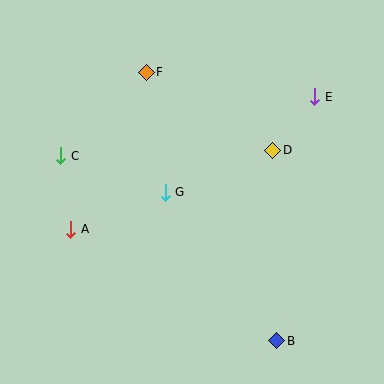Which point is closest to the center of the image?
Point G at (165, 192) is closest to the center.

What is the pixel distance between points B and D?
The distance between B and D is 191 pixels.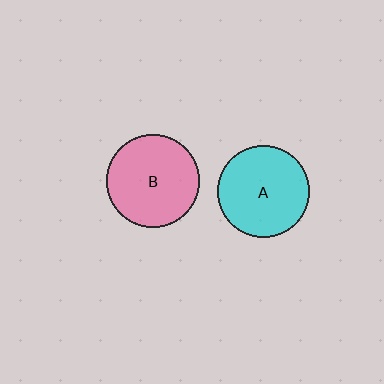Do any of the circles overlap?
No, none of the circles overlap.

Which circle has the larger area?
Circle B (pink).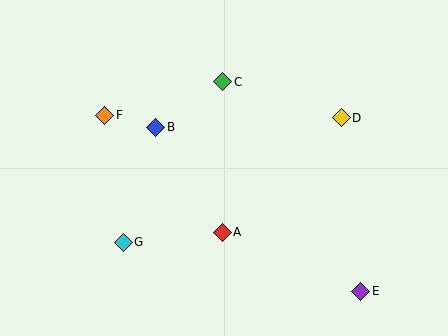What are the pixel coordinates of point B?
Point B is at (156, 127).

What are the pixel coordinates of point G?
Point G is at (123, 242).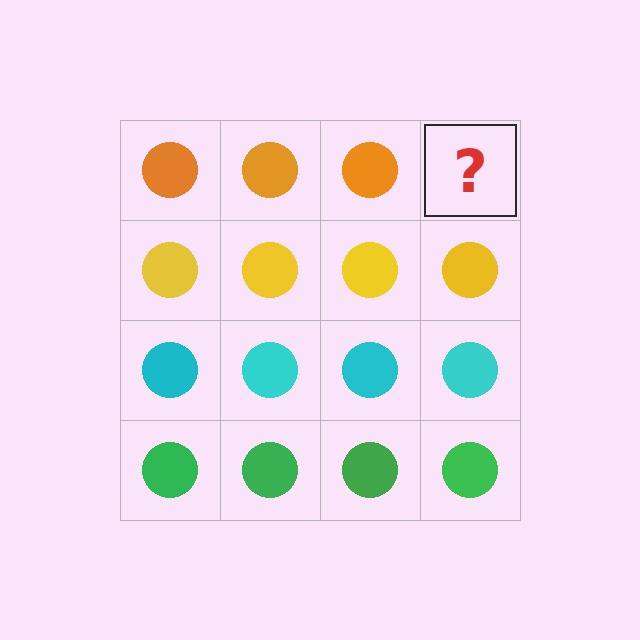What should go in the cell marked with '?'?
The missing cell should contain an orange circle.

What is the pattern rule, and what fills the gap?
The rule is that each row has a consistent color. The gap should be filled with an orange circle.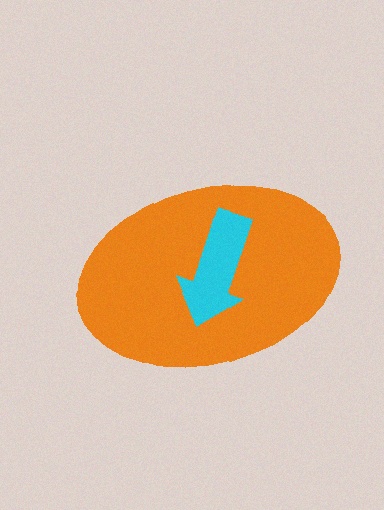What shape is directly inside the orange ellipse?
The cyan arrow.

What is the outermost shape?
The orange ellipse.